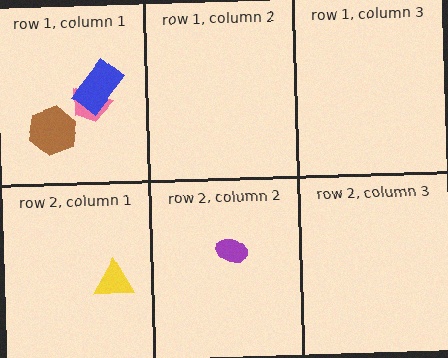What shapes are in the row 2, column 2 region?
The purple ellipse.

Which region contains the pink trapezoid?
The row 1, column 1 region.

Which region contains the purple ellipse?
The row 2, column 2 region.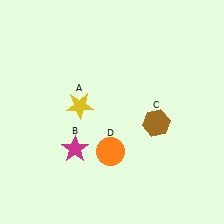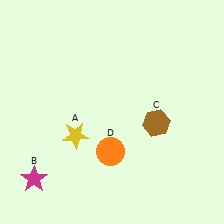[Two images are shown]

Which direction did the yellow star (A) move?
The yellow star (A) moved down.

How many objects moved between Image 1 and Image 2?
2 objects moved between the two images.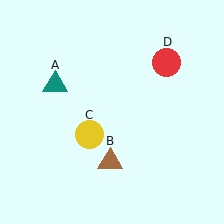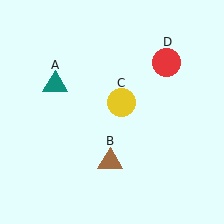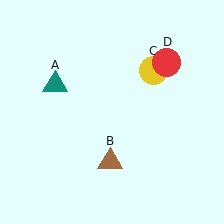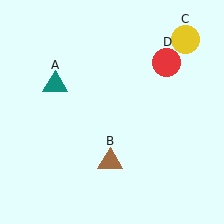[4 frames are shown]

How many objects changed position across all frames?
1 object changed position: yellow circle (object C).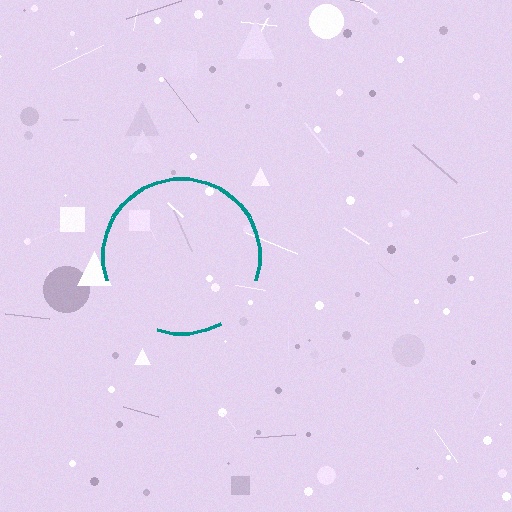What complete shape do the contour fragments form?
The contour fragments form a circle.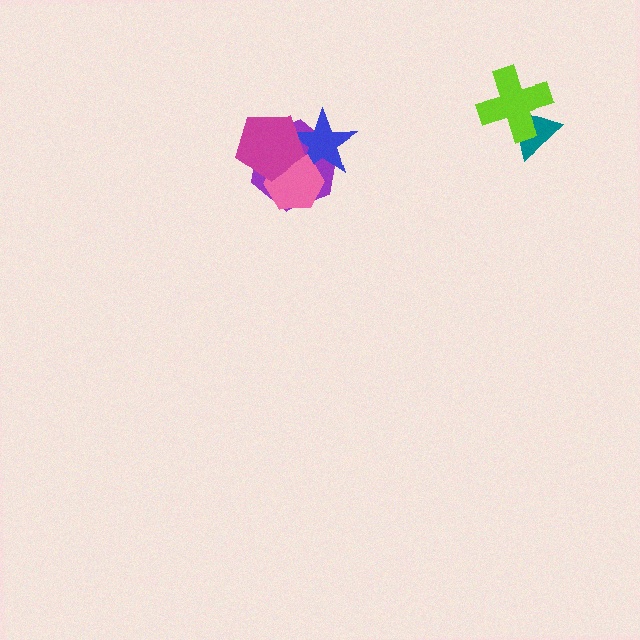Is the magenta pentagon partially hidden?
No, no other shape covers it.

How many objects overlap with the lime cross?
1 object overlaps with the lime cross.